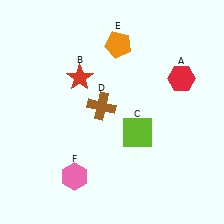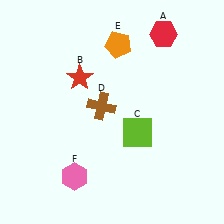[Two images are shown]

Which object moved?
The red hexagon (A) moved up.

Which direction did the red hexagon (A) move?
The red hexagon (A) moved up.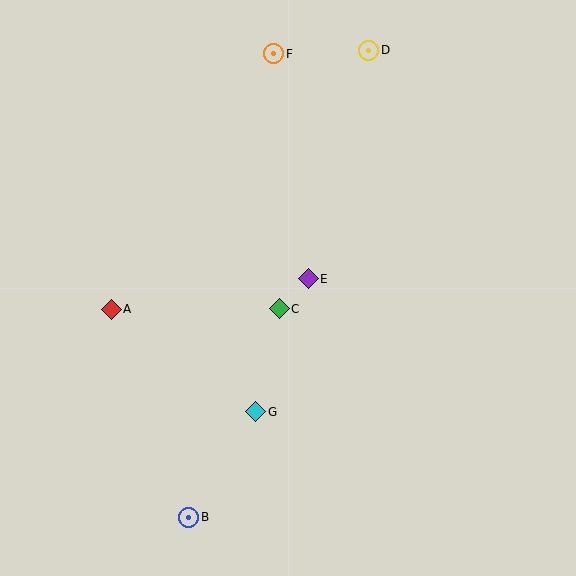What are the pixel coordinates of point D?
Point D is at (369, 51).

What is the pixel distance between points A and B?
The distance between A and B is 222 pixels.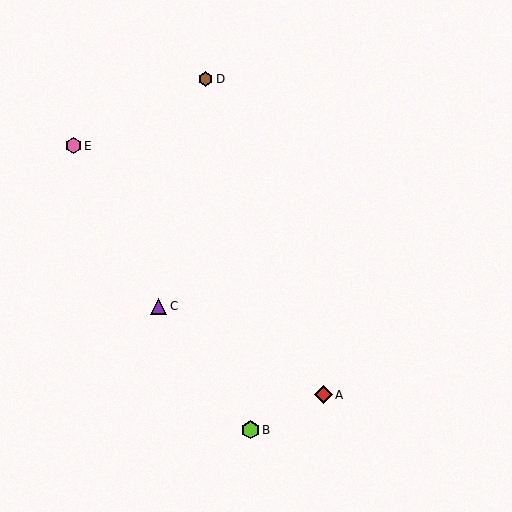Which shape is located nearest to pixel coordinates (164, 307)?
The purple triangle (labeled C) at (159, 306) is nearest to that location.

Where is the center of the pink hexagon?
The center of the pink hexagon is at (73, 146).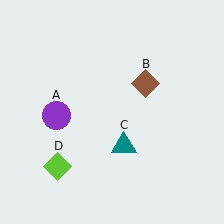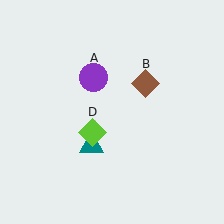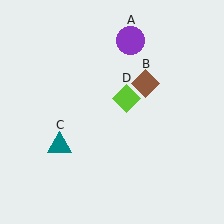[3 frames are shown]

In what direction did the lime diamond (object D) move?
The lime diamond (object D) moved up and to the right.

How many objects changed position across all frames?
3 objects changed position: purple circle (object A), teal triangle (object C), lime diamond (object D).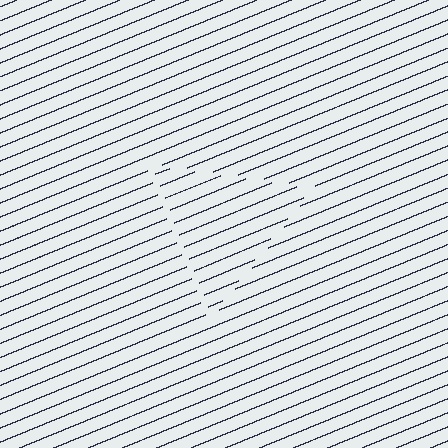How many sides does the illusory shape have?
3 sides — the line-ends trace a triangle.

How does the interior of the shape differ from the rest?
The interior of the shape contains the same grating, shifted by half a period — the contour is defined by the phase discontinuity where line-ends from the inner and outer gratings abut.